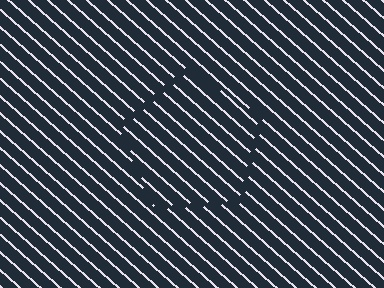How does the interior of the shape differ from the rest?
The interior of the shape contains the same grating, shifted by half a period — the contour is defined by the phase discontinuity where line-ends from the inner and outer gratings abut.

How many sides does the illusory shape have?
5 sides — the line-ends trace a pentagon.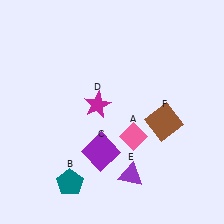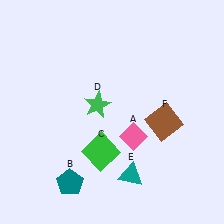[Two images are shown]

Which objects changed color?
C changed from purple to green. D changed from magenta to green. E changed from purple to teal.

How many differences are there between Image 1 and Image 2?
There are 3 differences between the two images.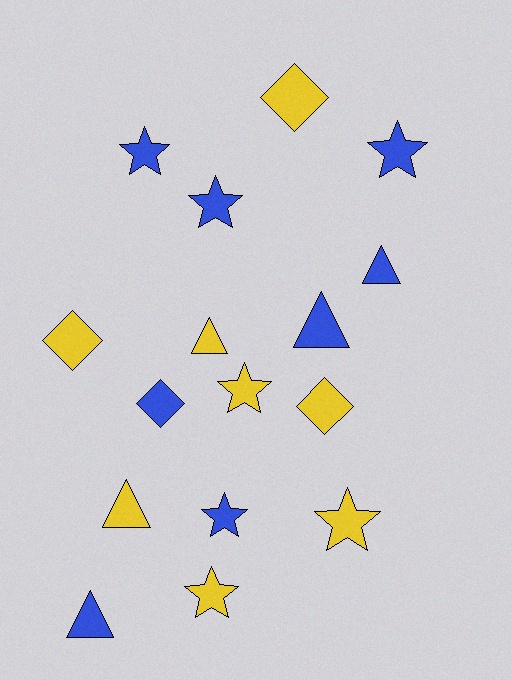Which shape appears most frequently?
Star, with 7 objects.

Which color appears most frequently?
Yellow, with 8 objects.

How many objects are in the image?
There are 16 objects.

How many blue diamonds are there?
There is 1 blue diamond.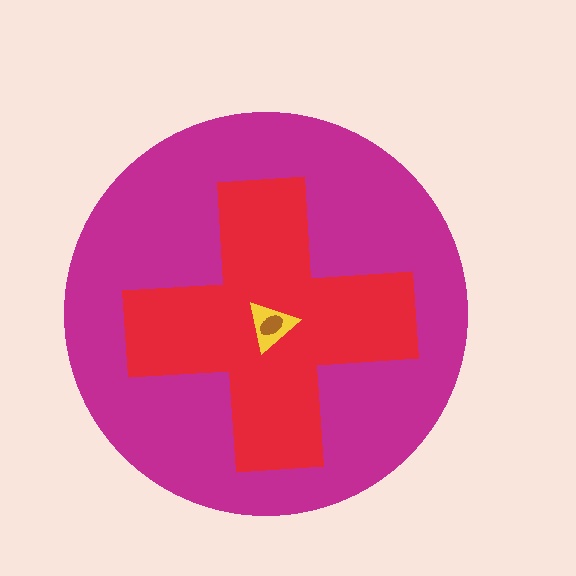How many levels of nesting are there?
4.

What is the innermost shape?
The brown ellipse.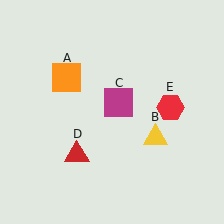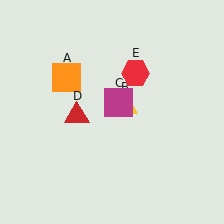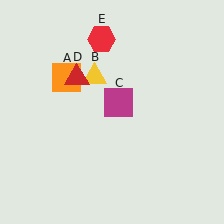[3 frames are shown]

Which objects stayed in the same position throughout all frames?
Orange square (object A) and magenta square (object C) remained stationary.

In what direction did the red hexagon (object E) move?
The red hexagon (object E) moved up and to the left.